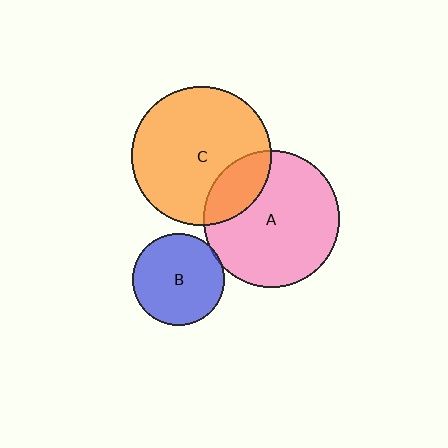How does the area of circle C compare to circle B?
Approximately 2.3 times.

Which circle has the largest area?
Circle C (orange).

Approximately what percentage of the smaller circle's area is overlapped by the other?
Approximately 20%.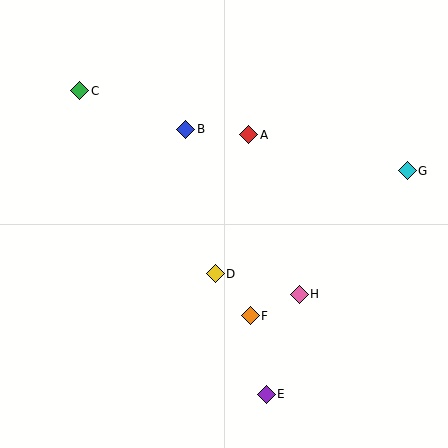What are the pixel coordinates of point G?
Point G is at (407, 171).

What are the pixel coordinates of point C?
Point C is at (80, 91).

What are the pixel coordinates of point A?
Point A is at (249, 135).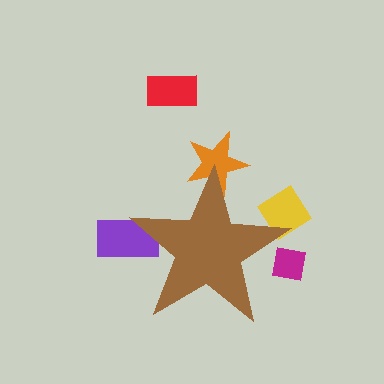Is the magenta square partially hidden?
Yes, the magenta square is partially hidden behind the brown star.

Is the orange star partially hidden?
Yes, the orange star is partially hidden behind the brown star.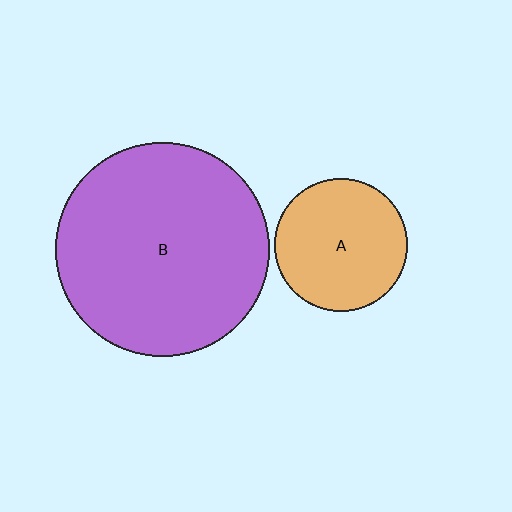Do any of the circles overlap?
No, none of the circles overlap.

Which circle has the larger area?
Circle B (purple).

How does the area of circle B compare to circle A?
Approximately 2.6 times.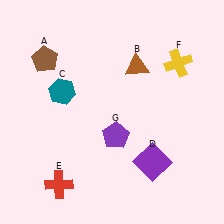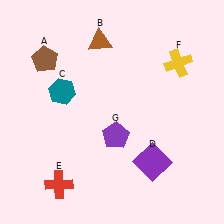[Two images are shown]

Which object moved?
The brown triangle (B) moved left.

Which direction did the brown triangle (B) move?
The brown triangle (B) moved left.